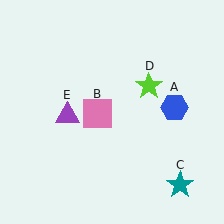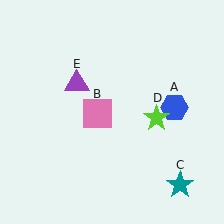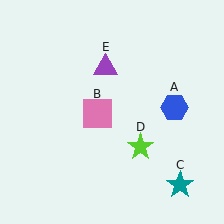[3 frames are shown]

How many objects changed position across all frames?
2 objects changed position: lime star (object D), purple triangle (object E).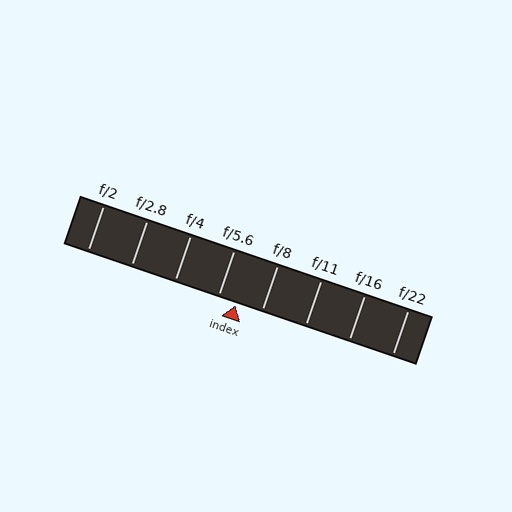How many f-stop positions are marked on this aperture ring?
There are 8 f-stop positions marked.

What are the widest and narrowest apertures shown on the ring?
The widest aperture shown is f/2 and the narrowest is f/22.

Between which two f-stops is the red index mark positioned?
The index mark is between f/5.6 and f/8.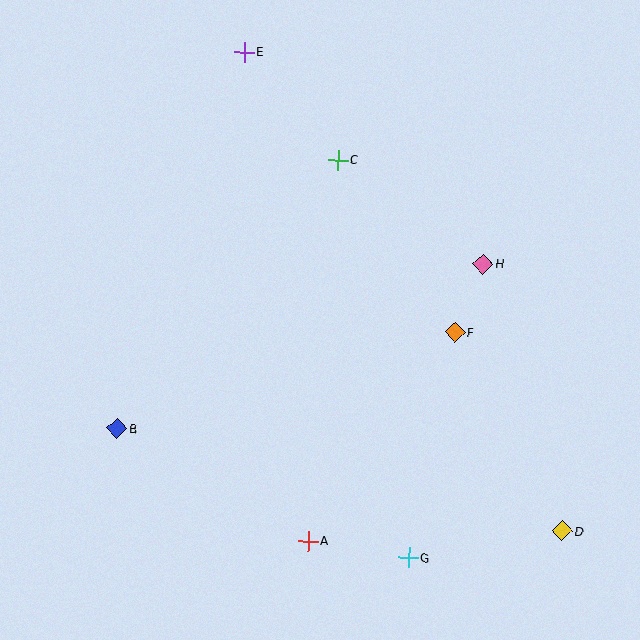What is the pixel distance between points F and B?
The distance between F and B is 351 pixels.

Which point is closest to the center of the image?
Point F at (455, 332) is closest to the center.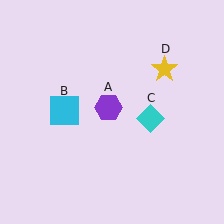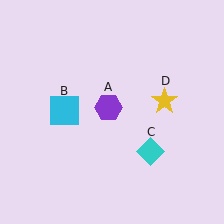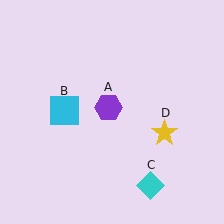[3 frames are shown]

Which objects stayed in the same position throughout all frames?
Purple hexagon (object A) and cyan square (object B) remained stationary.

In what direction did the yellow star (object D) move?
The yellow star (object D) moved down.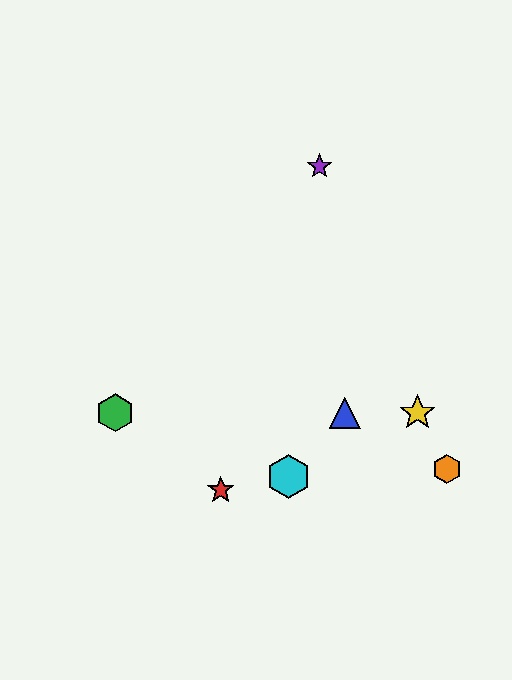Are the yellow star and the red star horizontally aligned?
No, the yellow star is at y≈413 and the red star is at y≈490.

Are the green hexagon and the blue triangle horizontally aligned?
Yes, both are at y≈413.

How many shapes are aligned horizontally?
3 shapes (the blue triangle, the green hexagon, the yellow star) are aligned horizontally.